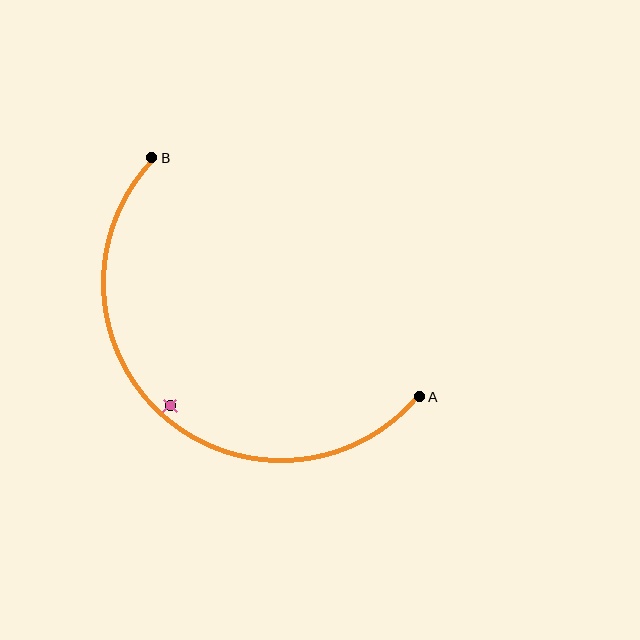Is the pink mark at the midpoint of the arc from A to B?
No — the pink mark does not lie on the arc at all. It sits slightly inside the curve.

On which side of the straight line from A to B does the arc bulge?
The arc bulges below and to the left of the straight line connecting A and B.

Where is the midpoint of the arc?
The arc midpoint is the point on the curve farthest from the straight line joining A and B. It sits below and to the left of that line.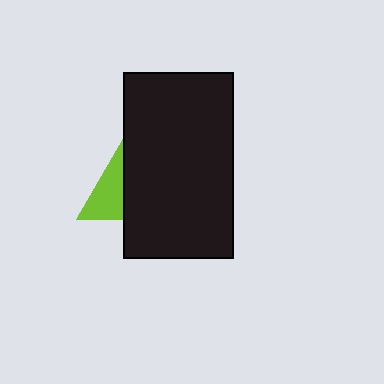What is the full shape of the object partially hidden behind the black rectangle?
The partially hidden object is a lime triangle.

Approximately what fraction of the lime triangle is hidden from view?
Roughly 62% of the lime triangle is hidden behind the black rectangle.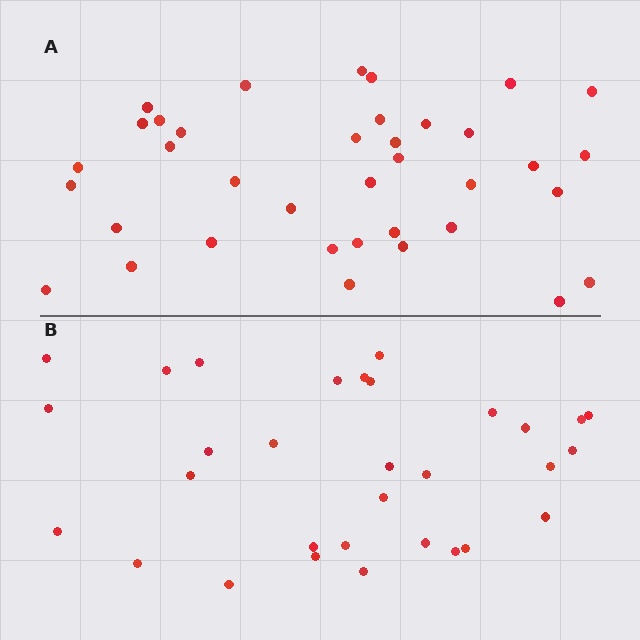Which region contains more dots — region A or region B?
Region A (the top region) has more dots.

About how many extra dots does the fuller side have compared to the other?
Region A has about 6 more dots than region B.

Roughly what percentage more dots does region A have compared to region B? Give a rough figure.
About 20% more.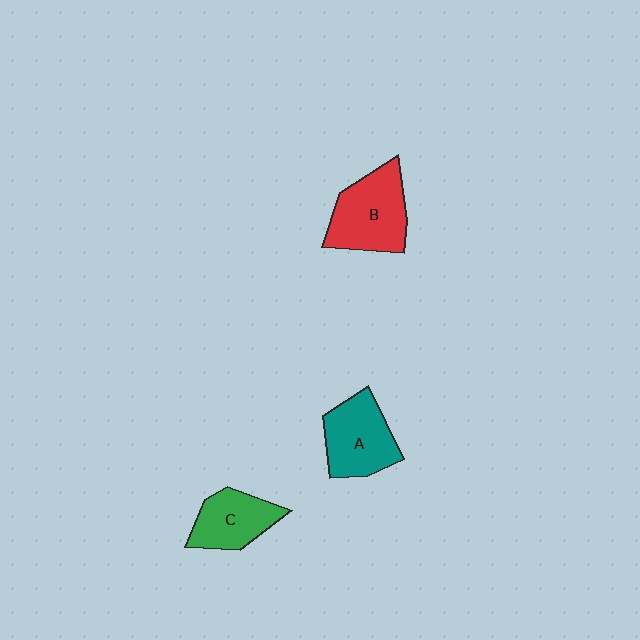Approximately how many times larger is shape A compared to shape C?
Approximately 1.2 times.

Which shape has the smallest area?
Shape C (green).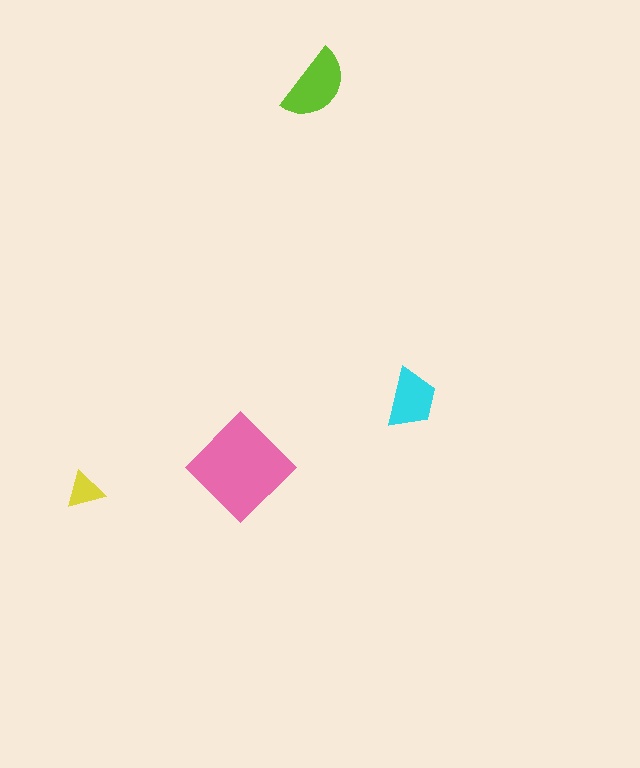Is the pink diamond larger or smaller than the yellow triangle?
Larger.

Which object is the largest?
The pink diamond.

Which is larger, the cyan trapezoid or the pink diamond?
The pink diamond.